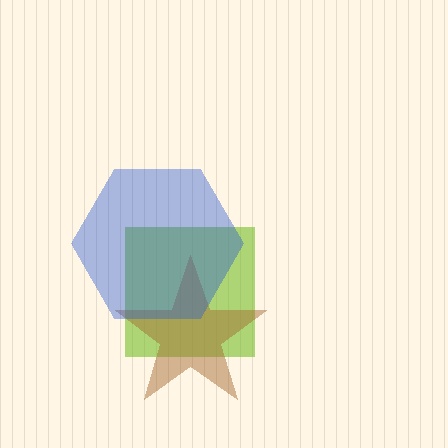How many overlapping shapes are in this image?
There are 3 overlapping shapes in the image.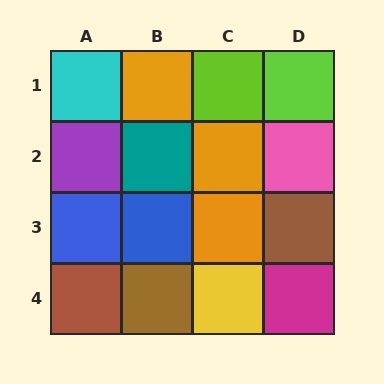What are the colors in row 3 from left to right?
Blue, blue, orange, brown.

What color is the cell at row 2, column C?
Orange.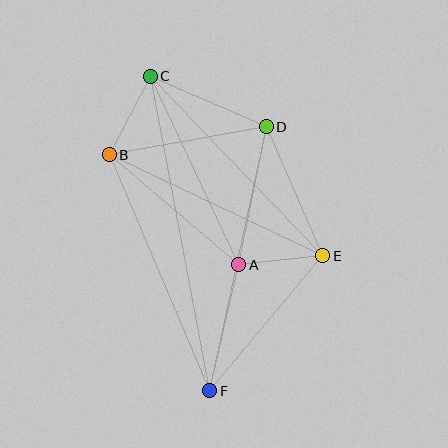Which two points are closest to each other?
Points A and E are closest to each other.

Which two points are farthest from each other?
Points C and F are farthest from each other.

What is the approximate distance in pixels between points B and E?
The distance between B and E is approximately 236 pixels.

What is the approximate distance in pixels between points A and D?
The distance between A and D is approximately 141 pixels.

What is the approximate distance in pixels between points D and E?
The distance between D and E is approximately 141 pixels.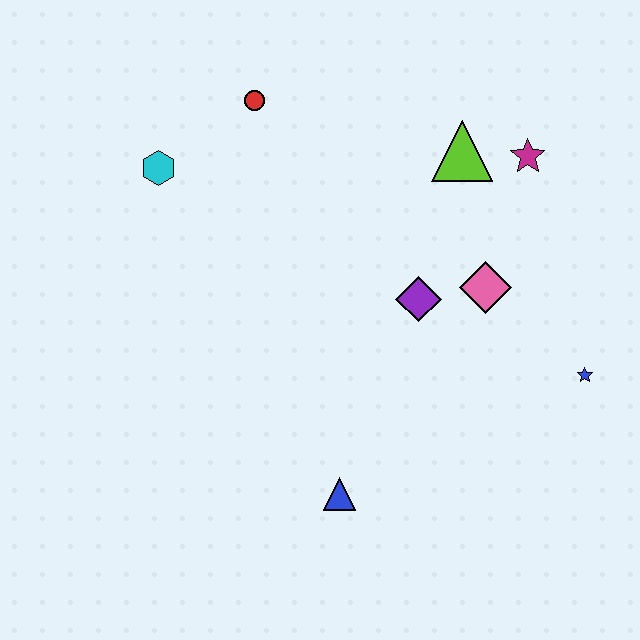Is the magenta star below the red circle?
Yes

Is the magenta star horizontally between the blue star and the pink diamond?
Yes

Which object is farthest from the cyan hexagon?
The blue star is farthest from the cyan hexagon.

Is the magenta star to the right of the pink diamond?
Yes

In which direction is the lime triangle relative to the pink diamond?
The lime triangle is above the pink diamond.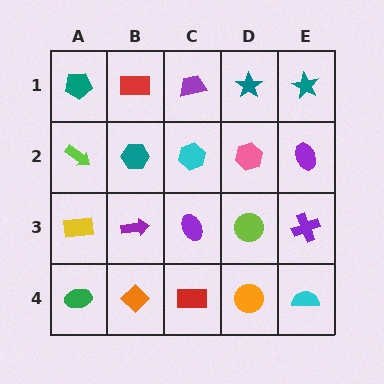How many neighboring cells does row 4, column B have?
3.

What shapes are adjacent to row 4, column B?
A purple arrow (row 3, column B), a green ellipse (row 4, column A), a red rectangle (row 4, column C).